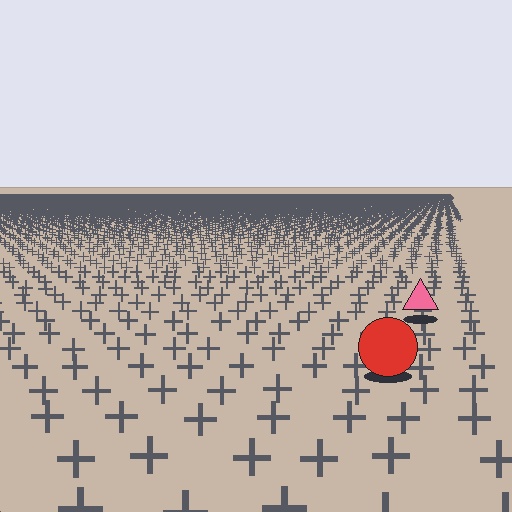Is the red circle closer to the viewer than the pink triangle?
Yes. The red circle is closer — you can tell from the texture gradient: the ground texture is coarser near it.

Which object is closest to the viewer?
The red circle is closest. The texture marks near it are larger and more spread out.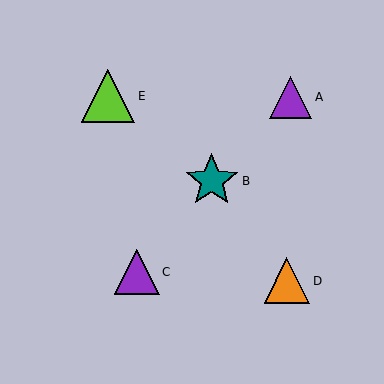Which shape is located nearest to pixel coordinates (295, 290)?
The orange triangle (labeled D) at (287, 281) is nearest to that location.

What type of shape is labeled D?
Shape D is an orange triangle.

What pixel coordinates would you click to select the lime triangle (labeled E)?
Click at (108, 96) to select the lime triangle E.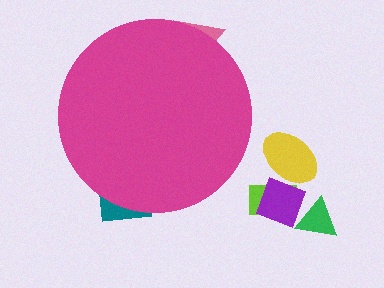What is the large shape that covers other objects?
A magenta circle.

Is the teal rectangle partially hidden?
Yes, the teal rectangle is partially hidden behind the magenta circle.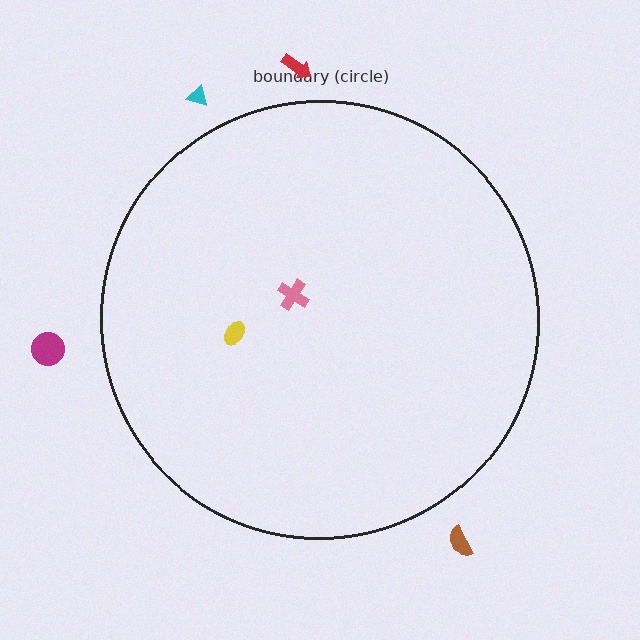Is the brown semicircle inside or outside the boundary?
Outside.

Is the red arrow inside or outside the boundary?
Outside.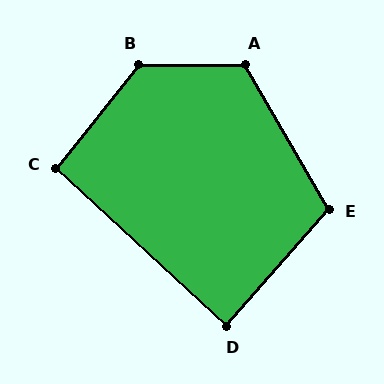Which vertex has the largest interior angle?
B, at approximately 128 degrees.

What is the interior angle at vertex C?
Approximately 94 degrees (approximately right).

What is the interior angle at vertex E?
Approximately 109 degrees (obtuse).